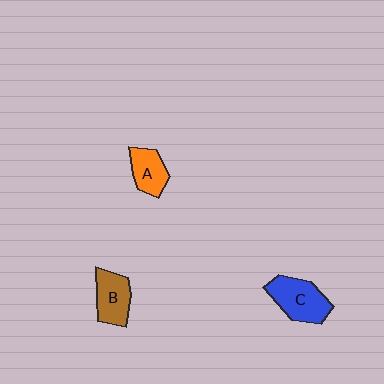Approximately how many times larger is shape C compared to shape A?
Approximately 1.5 times.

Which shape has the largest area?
Shape C (blue).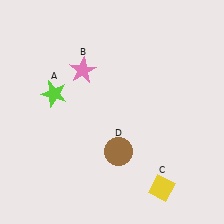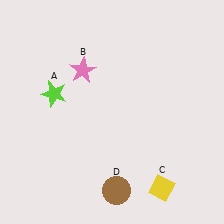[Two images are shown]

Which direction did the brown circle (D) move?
The brown circle (D) moved down.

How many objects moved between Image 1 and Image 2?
1 object moved between the two images.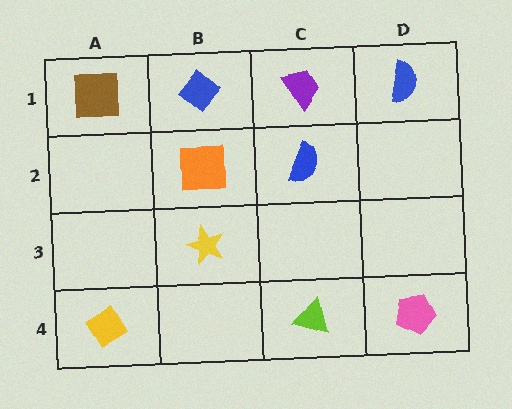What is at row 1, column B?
A blue diamond.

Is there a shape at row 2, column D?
No, that cell is empty.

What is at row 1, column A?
A brown square.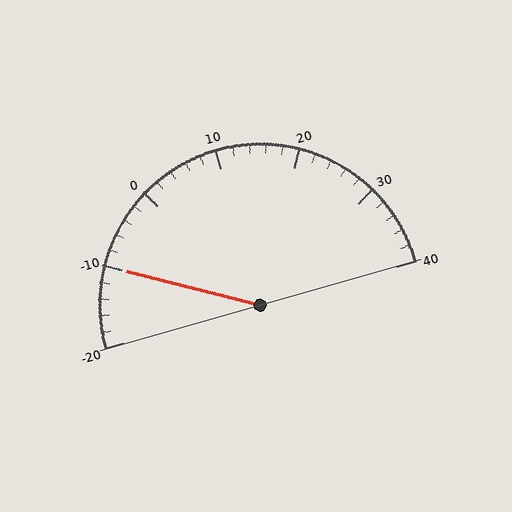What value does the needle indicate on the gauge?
The needle indicates approximately -10.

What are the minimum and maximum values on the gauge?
The gauge ranges from -20 to 40.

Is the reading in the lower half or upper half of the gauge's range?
The reading is in the lower half of the range (-20 to 40).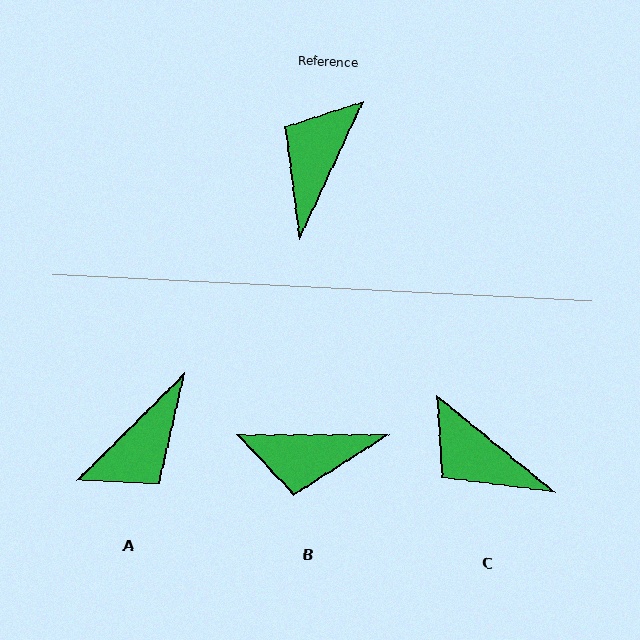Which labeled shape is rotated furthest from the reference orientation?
A, about 160 degrees away.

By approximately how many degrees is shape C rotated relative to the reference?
Approximately 75 degrees counter-clockwise.